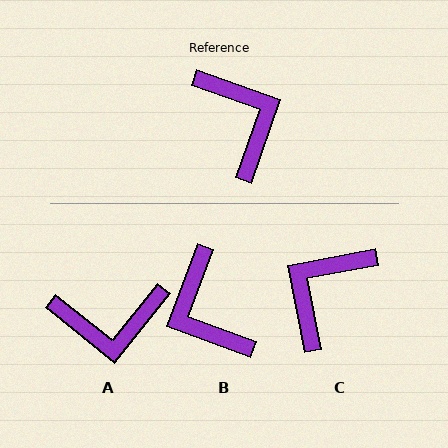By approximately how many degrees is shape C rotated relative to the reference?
Approximately 120 degrees counter-clockwise.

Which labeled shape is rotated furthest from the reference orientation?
B, about 179 degrees away.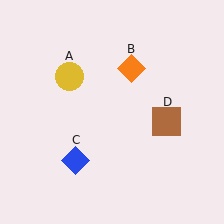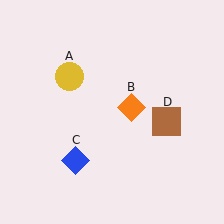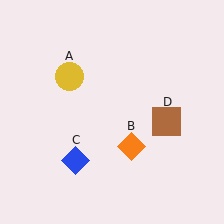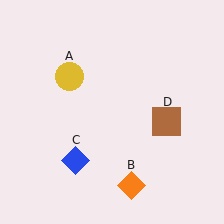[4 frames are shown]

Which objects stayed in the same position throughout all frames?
Yellow circle (object A) and blue diamond (object C) and brown square (object D) remained stationary.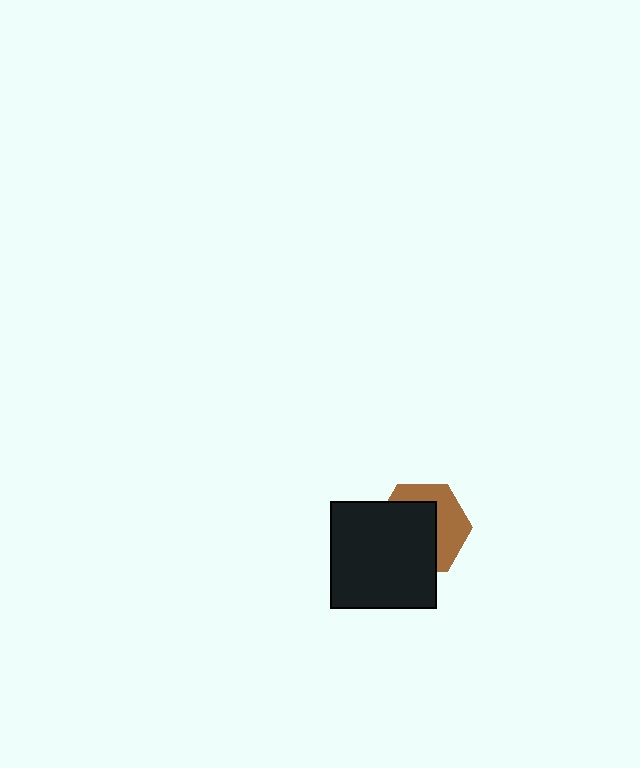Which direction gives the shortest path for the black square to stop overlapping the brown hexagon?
Moving toward the lower-left gives the shortest separation.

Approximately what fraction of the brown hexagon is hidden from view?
Roughly 58% of the brown hexagon is hidden behind the black square.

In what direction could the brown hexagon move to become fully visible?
The brown hexagon could move toward the upper-right. That would shift it out from behind the black square entirely.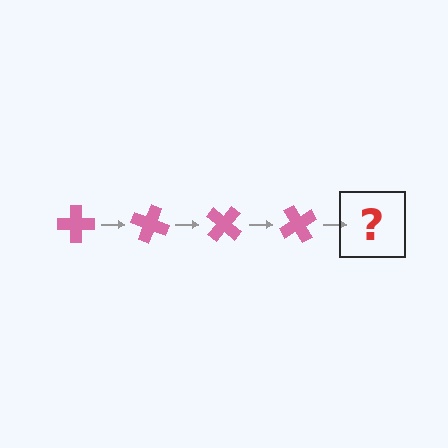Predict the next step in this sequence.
The next step is a pink cross rotated 80 degrees.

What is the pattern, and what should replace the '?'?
The pattern is that the cross rotates 20 degrees each step. The '?' should be a pink cross rotated 80 degrees.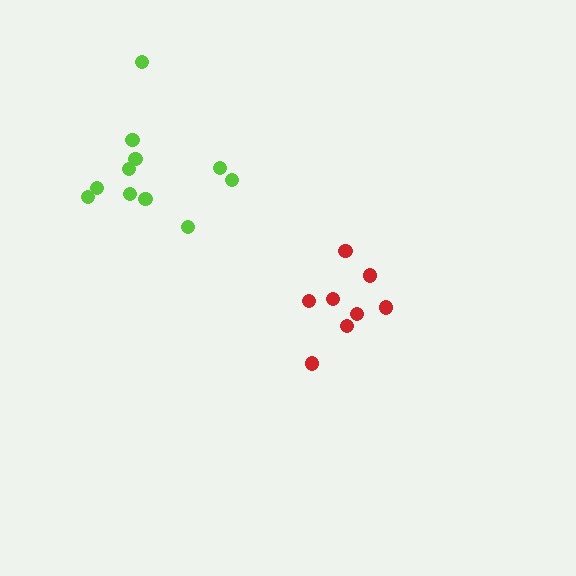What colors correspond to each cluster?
The clusters are colored: lime, red.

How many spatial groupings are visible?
There are 2 spatial groupings.